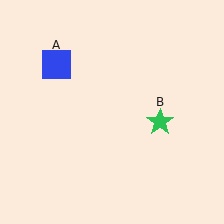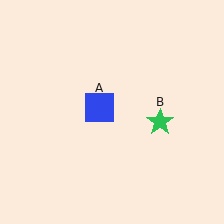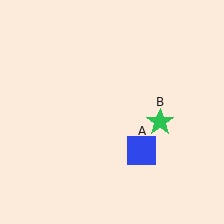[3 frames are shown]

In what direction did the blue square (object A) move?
The blue square (object A) moved down and to the right.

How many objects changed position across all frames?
1 object changed position: blue square (object A).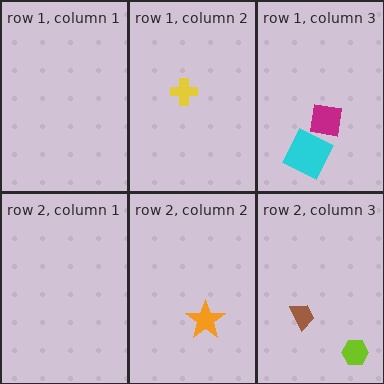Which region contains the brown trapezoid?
The row 2, column 3 region.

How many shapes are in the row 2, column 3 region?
2.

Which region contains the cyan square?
The row 1, column 3 region.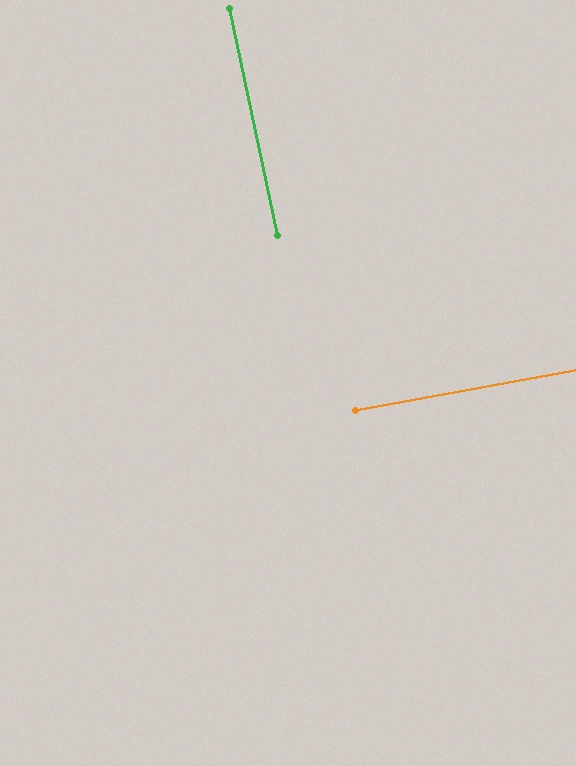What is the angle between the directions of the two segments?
Approximately 89 degrees.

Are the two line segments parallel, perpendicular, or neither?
Perpendicular — they meet at approximately 89°.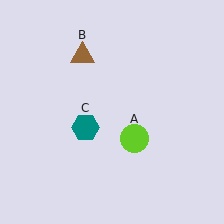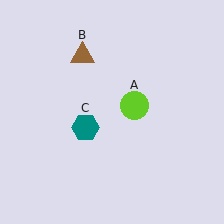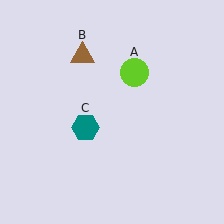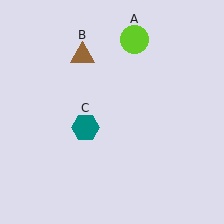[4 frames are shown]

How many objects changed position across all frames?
1 object changed position: lime circle (object A).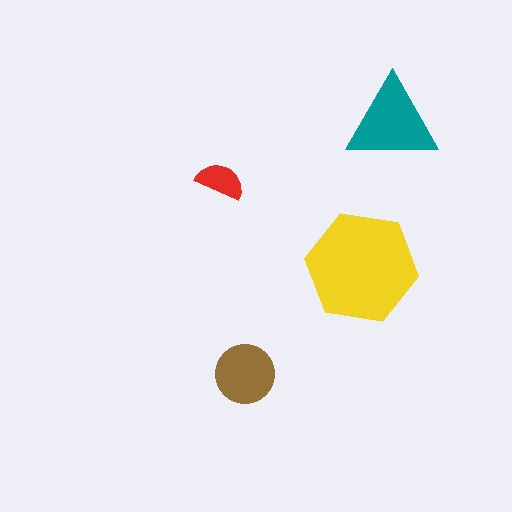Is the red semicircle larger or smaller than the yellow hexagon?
Smaller.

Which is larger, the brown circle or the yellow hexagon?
The yellow hexagon.